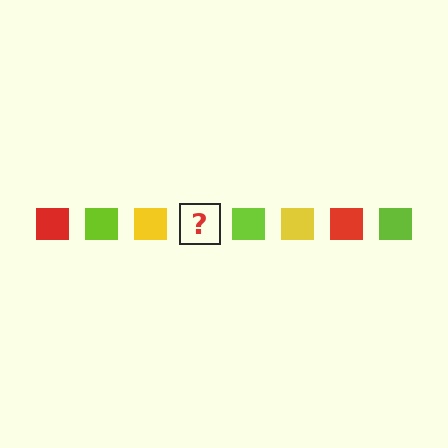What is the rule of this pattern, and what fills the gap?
The rule is that the pattern cycles through red, lime, yellow squares. The gap should be filled with a red square.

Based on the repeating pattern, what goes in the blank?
The blank should be a red square.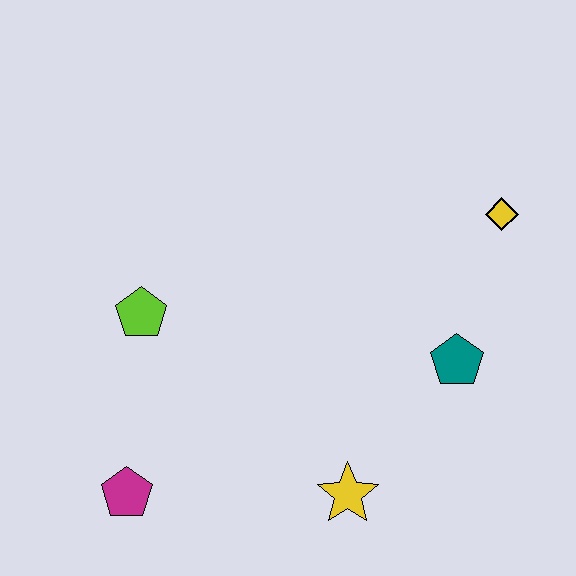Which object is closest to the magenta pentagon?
The lime pentagon is closest to the magenta pentagon.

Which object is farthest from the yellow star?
The yellow diamond is farthest from the yellow star.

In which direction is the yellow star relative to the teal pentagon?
The yellow star is below the teal pentagon.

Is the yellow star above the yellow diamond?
No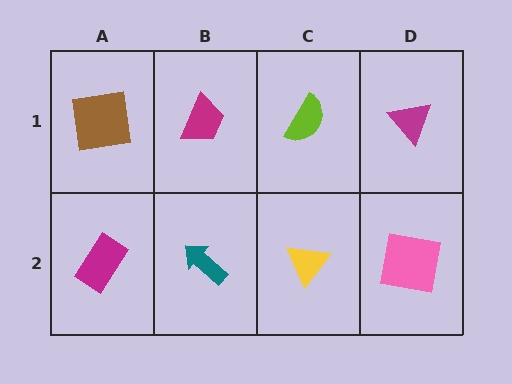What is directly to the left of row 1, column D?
A lime semicircle.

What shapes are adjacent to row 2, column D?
A magenta triangle (row 1, column D), a yellow triangle (row 2, column C).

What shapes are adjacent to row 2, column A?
A brown square (row 1, column A), a teal arrow (row 2, column B).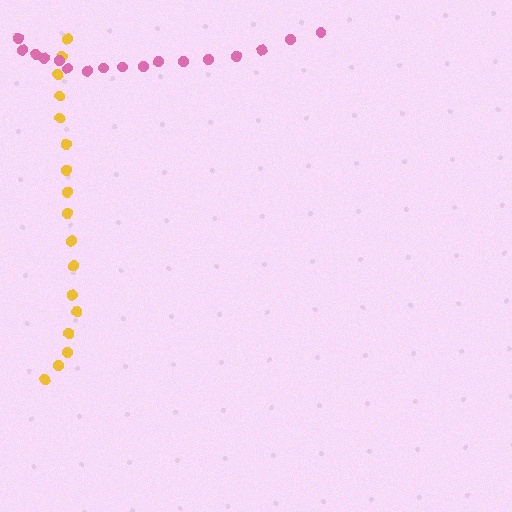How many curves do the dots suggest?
There are 2 distinct paths.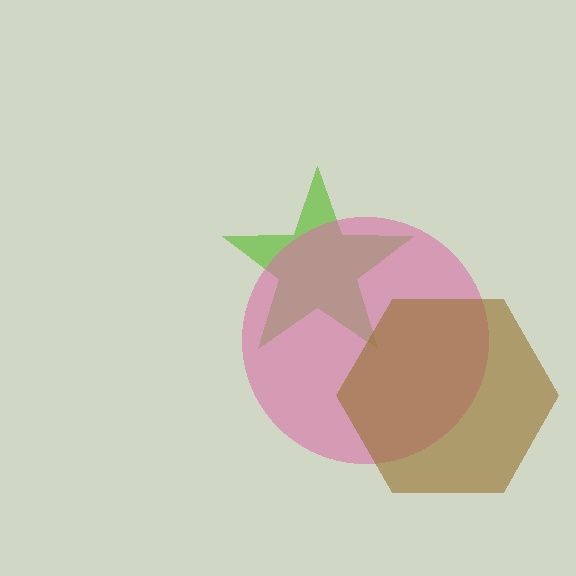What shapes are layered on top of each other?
The layered shapes are: a lime star, a pink circle, a brown hexagon.